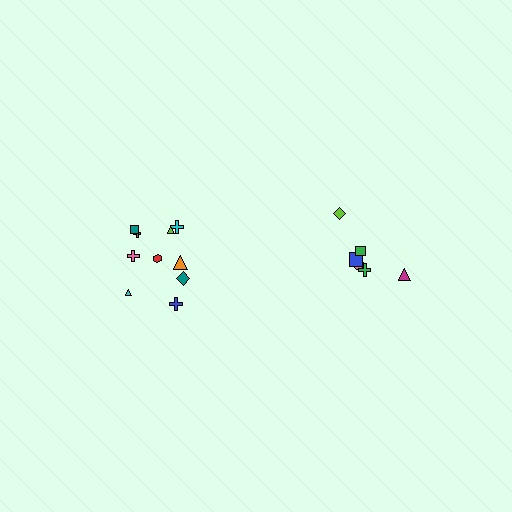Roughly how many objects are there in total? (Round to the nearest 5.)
Roughly 15 objects in total.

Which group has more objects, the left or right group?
The left group.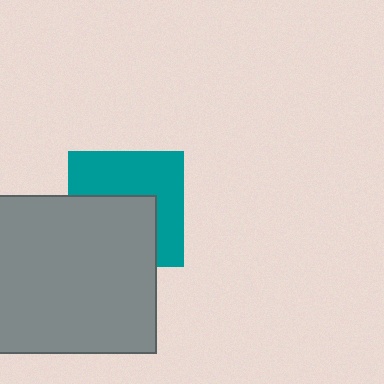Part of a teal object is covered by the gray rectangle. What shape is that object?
It is a square.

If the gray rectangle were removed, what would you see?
You would see the complete teal square.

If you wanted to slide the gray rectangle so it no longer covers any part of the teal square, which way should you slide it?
Slide it down — that is the most direct way to separate the two shapes.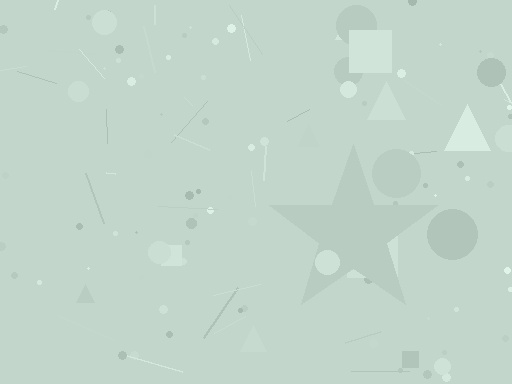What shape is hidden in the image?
A star is hidden in the image.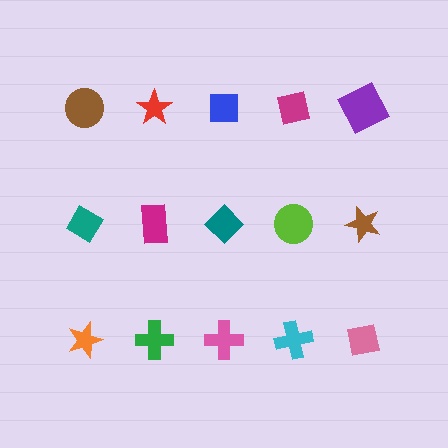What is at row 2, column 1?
A teal diamond.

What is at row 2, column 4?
A lime circle.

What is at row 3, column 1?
An orange star.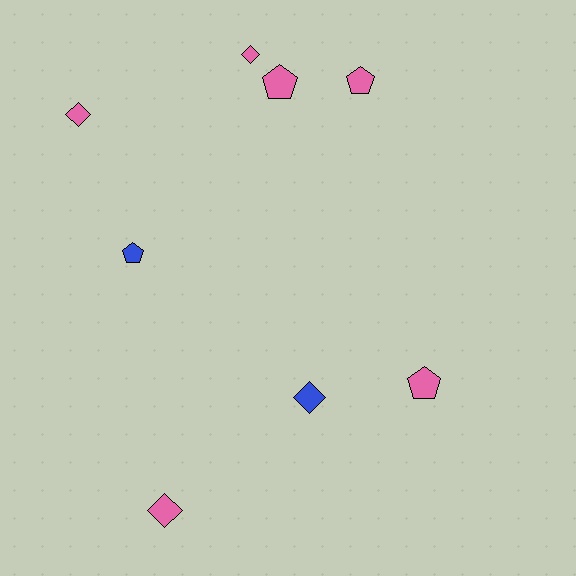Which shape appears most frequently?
Pentagon, with 4 objects.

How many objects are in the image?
There are 8 objects.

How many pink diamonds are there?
There are 3 pink diamonds.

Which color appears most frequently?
Pink, with 6 objects.